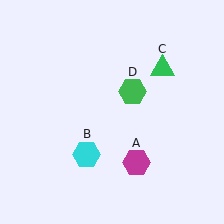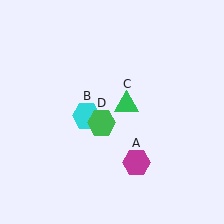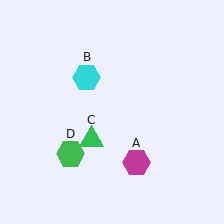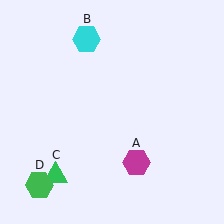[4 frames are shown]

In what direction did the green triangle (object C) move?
The green triangle (object C) moved down and to the left.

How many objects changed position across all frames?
3 objects changed position: cyan hexagon (object B), green triangle (object C), green hexagon (object D).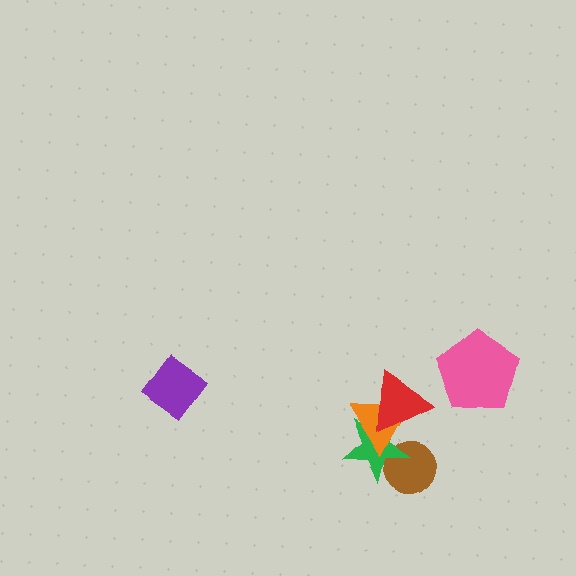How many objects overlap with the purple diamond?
0 objects overlap with the purple diamond.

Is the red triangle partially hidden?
No, no other shape covers it.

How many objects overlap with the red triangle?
2 objects overlap with the red triangle.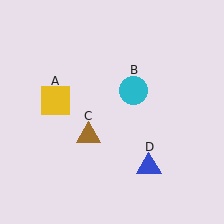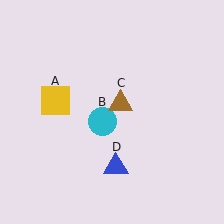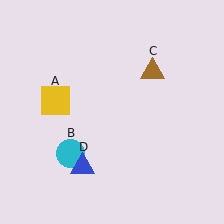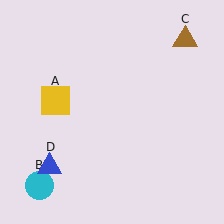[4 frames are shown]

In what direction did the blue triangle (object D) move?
The blue triangle (object D) moved left.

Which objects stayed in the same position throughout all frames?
Yellow square (object A) remained stationary.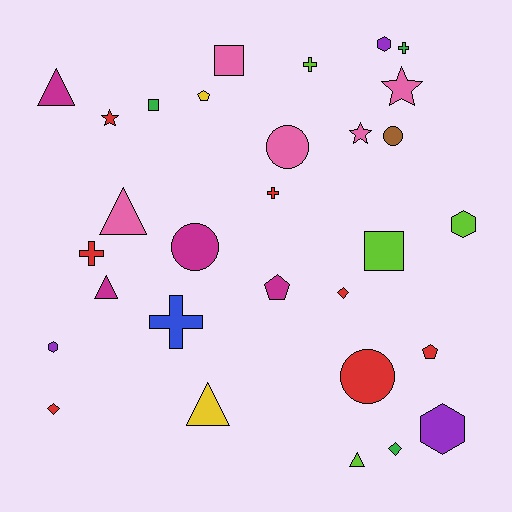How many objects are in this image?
There are 30 objects.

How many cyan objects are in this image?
There are no cyan objects.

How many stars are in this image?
There are 3 stars.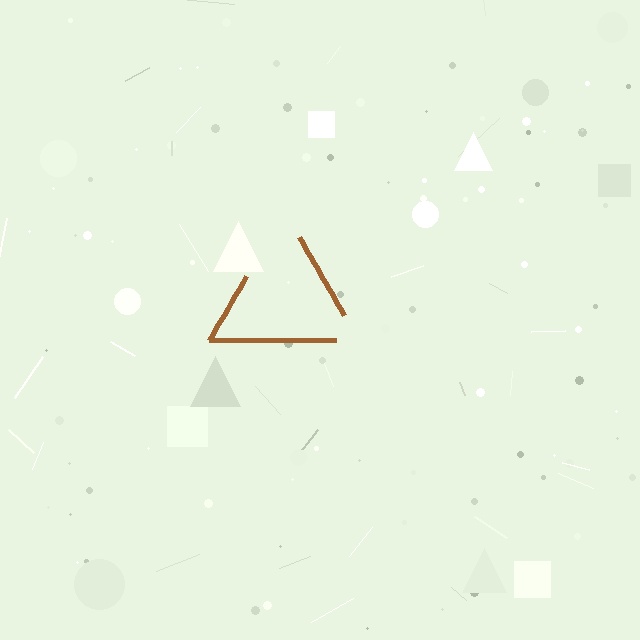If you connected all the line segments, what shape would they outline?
They would outline a triangle.